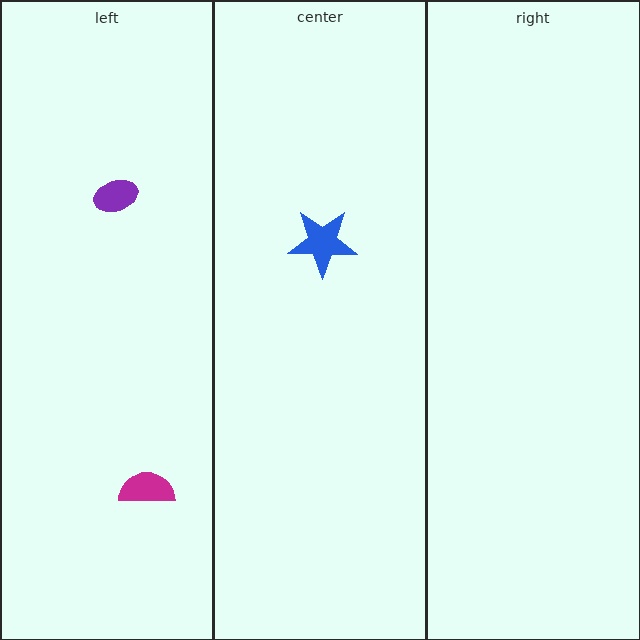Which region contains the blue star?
The center region.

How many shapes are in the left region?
2.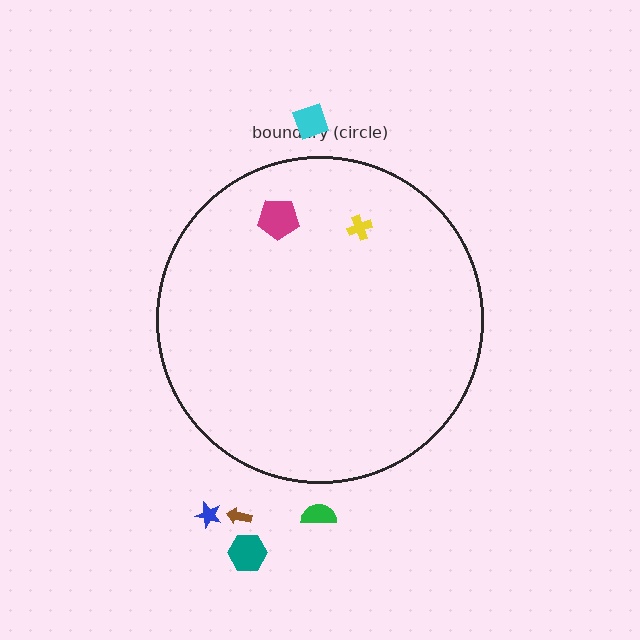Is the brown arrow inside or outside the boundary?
Outside.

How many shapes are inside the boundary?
2 inside, 5 outside.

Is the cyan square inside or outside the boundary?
Outside.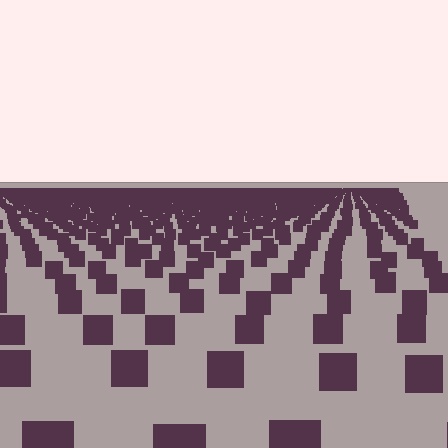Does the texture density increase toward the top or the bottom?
Density increases toward the top.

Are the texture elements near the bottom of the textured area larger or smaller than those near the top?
Larger. Near the bottom, elements are closer to the viewer and appear at a bigger on-screen size.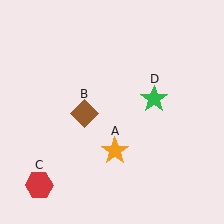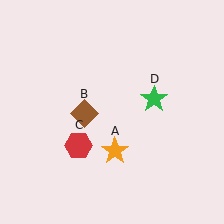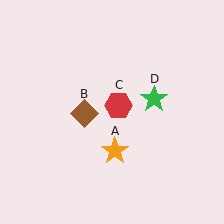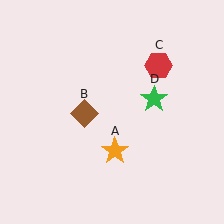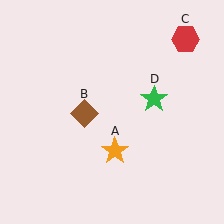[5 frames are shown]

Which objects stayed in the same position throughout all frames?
Orange star (object A) and brown diamond (object B) and green star (object D) remained stationary.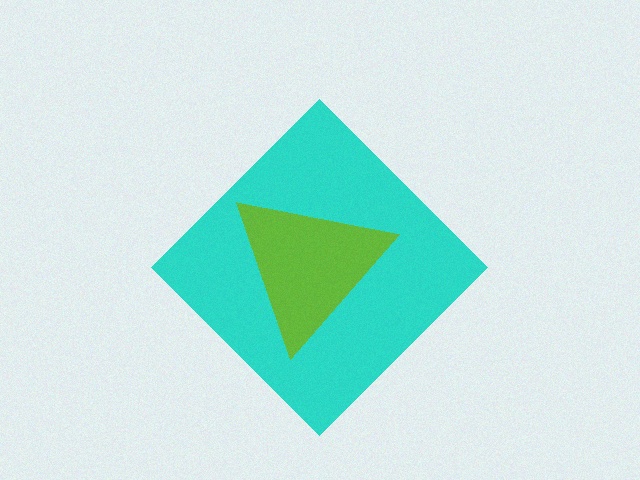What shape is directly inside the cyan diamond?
The lime triangle.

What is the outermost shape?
The cyan diamond.